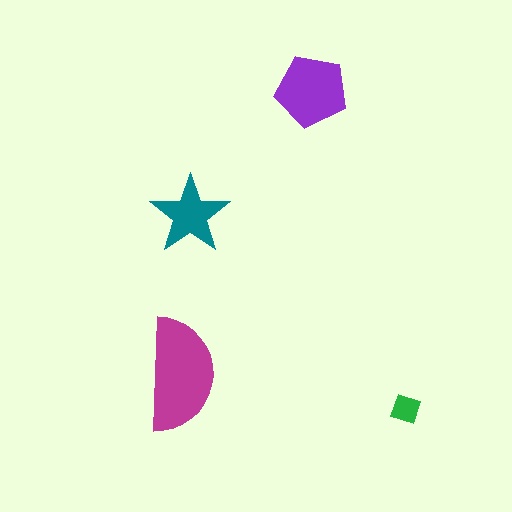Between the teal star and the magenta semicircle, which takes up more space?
The magenta semicircle.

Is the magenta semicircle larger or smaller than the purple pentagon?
Larger.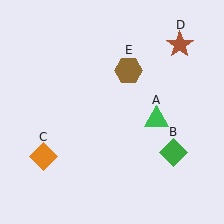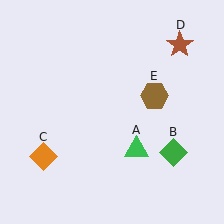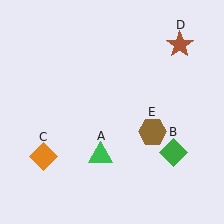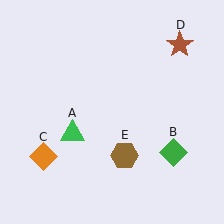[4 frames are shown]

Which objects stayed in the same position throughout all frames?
Green diamond (object B) and orange diamond (object C) and brown star (object D) remained stationary.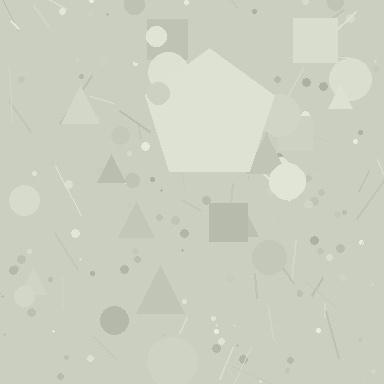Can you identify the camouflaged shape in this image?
The camouflaged shape is a pentagon.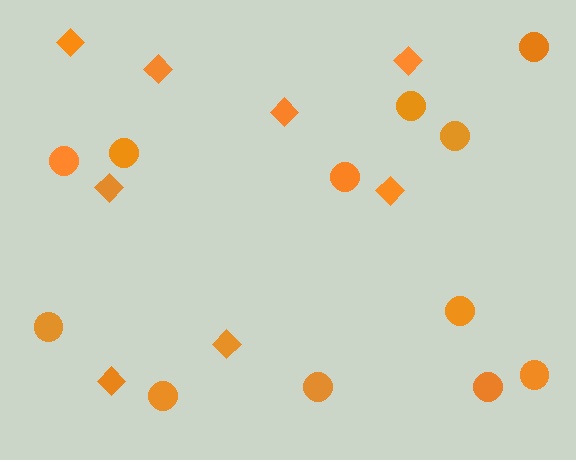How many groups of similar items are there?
There are 2 groups: one group of circles (12) and one group of diamonds (8).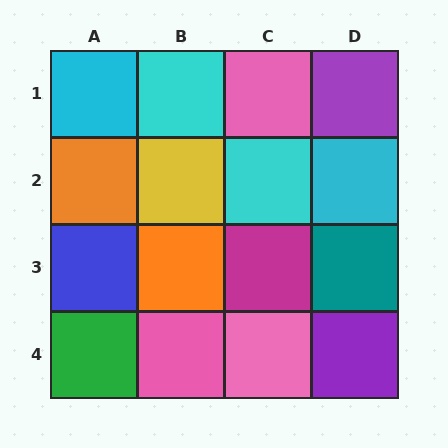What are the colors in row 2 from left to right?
Orange, yellow, cyan, cyan.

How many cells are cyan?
4 cells are cyan.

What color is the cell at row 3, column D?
Teal.